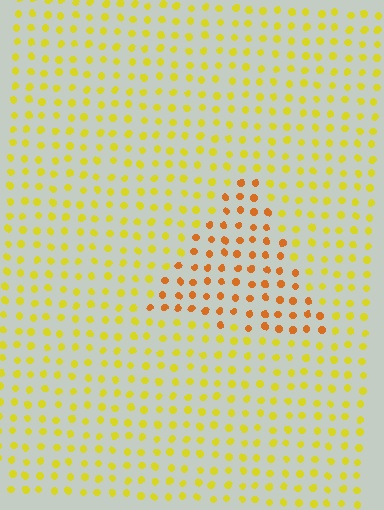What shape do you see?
I see a triangle.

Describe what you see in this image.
The image is filled with small yellow elements in a uniform arrangement. A triangle-shaped region is visible where the elements are tinted to a slightly different hue, forming a subtle color boundary.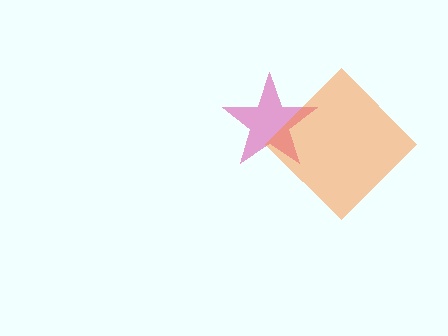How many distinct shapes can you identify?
There are 2 distinct shapes: a magenta star, an orange diamond.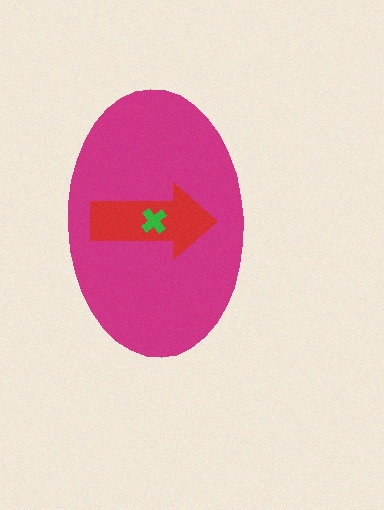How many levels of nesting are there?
3.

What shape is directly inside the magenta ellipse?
The red arrow.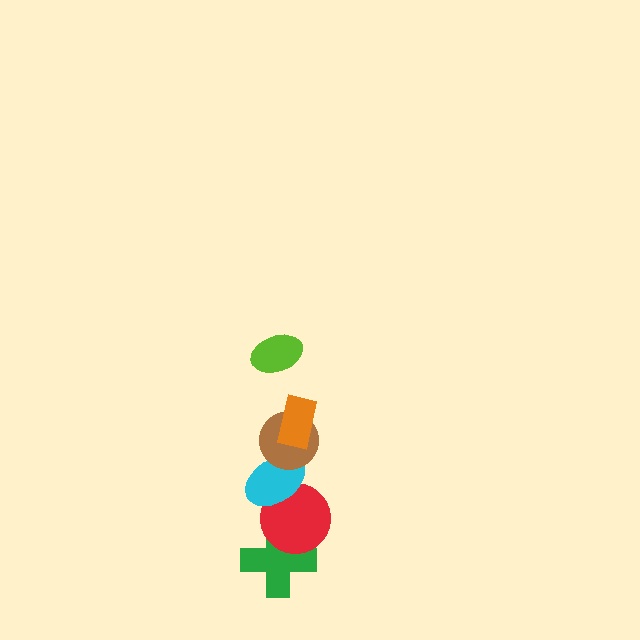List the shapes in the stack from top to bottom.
From top to bottom: the lime ellipse, the orange rectangle, the brown circle, the cyan ellipse, the red circle, the green cross.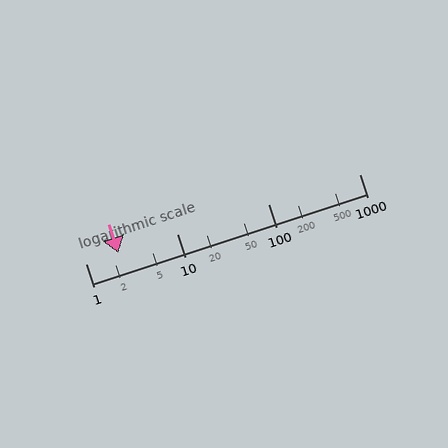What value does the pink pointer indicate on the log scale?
The pointer indicates approximately 2.3.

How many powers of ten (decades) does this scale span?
The scale spans 3 decades, from 1 to 1000.